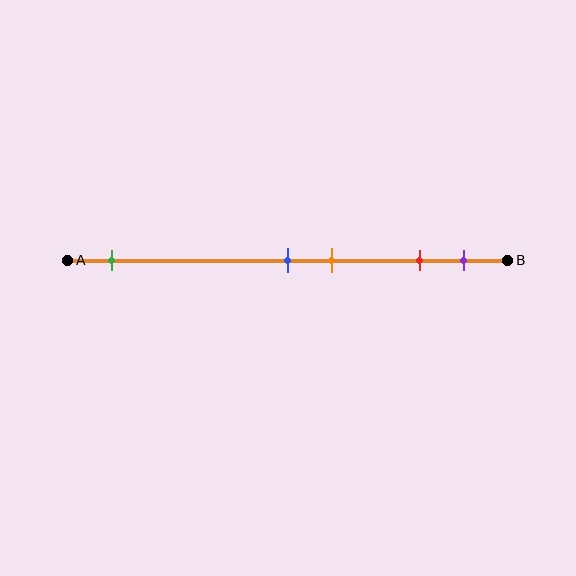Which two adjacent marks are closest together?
The blue and orange marks are the closest adjacent pair.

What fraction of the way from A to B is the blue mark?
The blue mark is approximately 50% (0.5) of the way from A to B.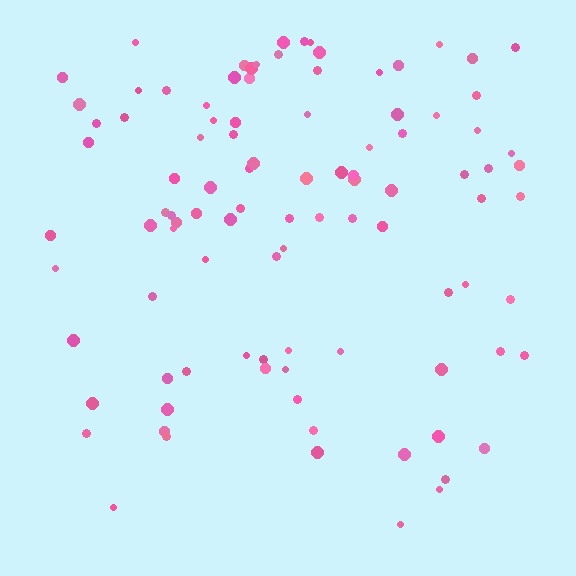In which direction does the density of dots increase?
From bottom to top, with the top side densest.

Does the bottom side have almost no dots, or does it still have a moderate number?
Still a moderate number, just noticeably fewer than the top.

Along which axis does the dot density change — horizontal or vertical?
Vertical.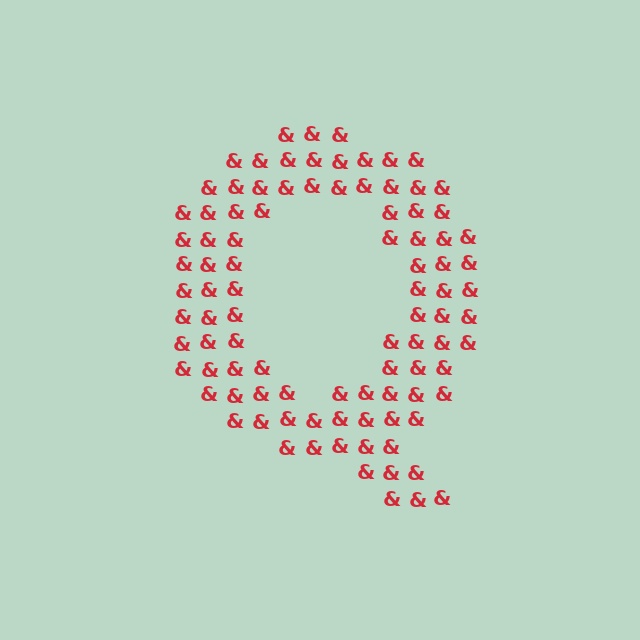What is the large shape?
The large shape is the letter Q.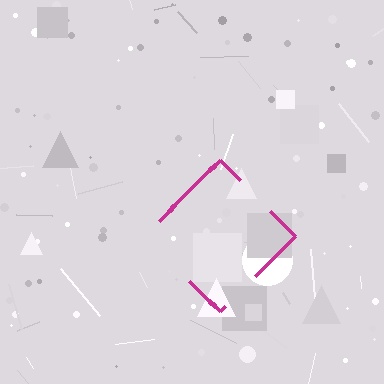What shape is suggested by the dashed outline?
The dashed outline suggests a diamond.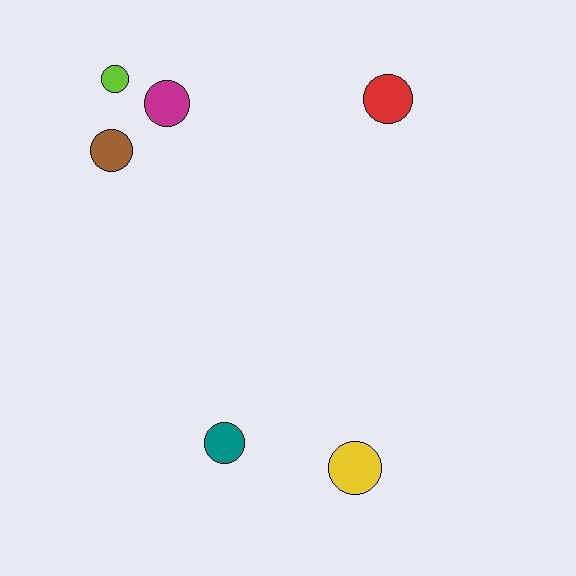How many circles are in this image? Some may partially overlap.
There are 6 circles.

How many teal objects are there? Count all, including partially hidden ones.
There is 1 teal object.